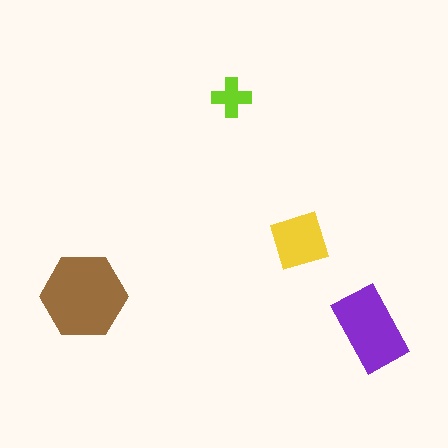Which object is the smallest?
The lime cross.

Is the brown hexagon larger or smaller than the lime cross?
Larger.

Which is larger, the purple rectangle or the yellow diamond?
The purple rectangle.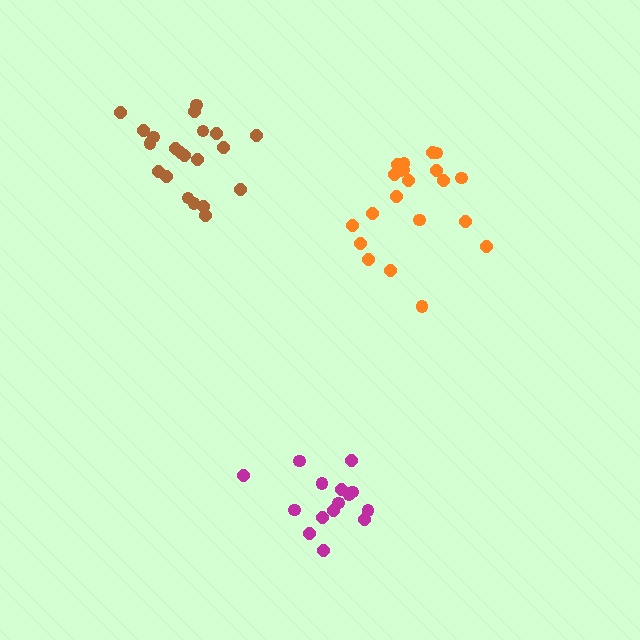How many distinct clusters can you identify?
There are 3 distinct clusters.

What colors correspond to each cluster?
The clusters are colored: magenta, brown, orange.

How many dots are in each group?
Group 1: 15 dots, Group 2: 21 dots, Group 3: 21 dots (57 total).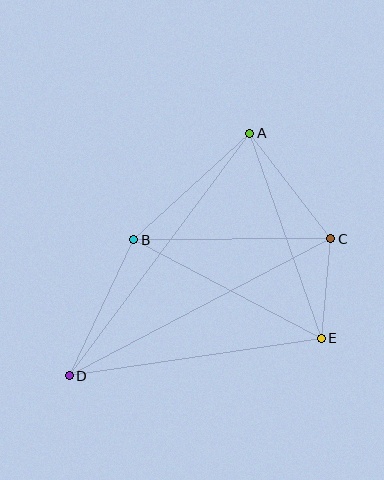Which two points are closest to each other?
Points C and E are closest to each other.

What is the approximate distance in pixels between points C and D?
The distance between C and D is approximately 295 pixels.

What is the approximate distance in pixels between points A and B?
The distance between A and B is approximately 157 pixels.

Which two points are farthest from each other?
Points A and D are farthest from each other.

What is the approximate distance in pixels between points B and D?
The distance between B and D is approximately 150 pixels.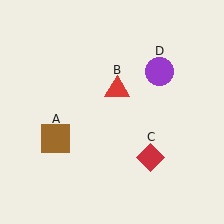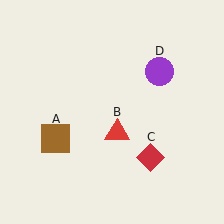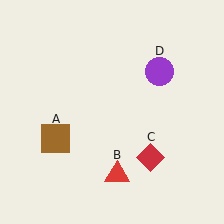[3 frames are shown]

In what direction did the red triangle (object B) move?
The red triangle (object B) moved down.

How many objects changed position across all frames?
1 object changed position: red triangle (object B).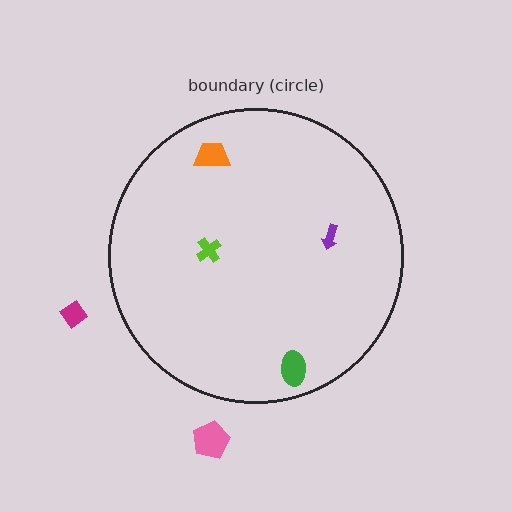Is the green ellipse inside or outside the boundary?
Inside.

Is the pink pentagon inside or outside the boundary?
Outside.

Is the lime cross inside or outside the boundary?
Inside.